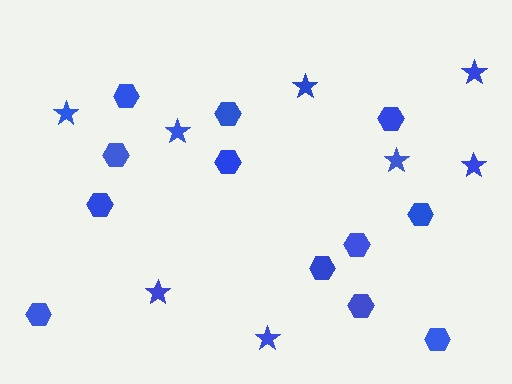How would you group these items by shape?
There are 2 groups: one group of stars (8) and one group of hexagons (12).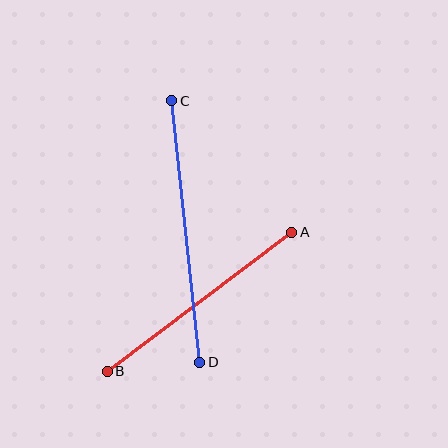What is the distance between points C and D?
The distance is approximately 263 pixels.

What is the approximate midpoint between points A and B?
The midpoint is at approximately (200, 302) pixels.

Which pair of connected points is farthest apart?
Points C and D are farthest apart.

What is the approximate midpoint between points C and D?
The midpoint is at approximately (186, 231) pixels.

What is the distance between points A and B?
The distance is approximately 231 pixels.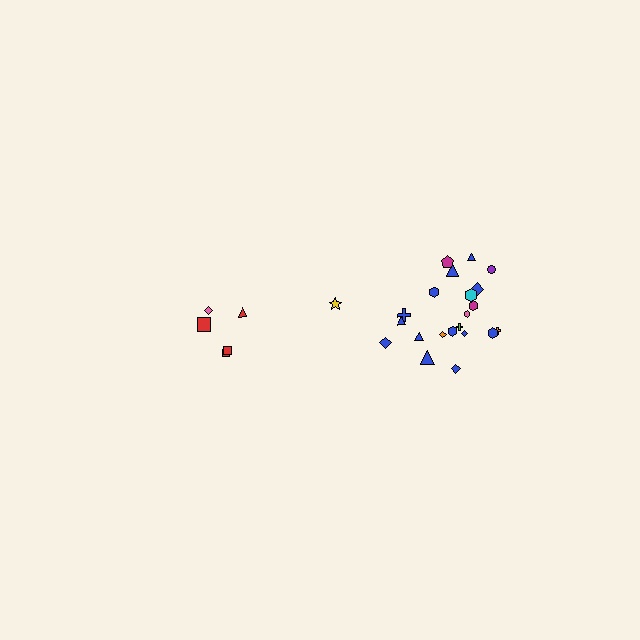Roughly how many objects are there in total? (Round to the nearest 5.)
Roughly 25 objects in total.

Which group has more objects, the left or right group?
The right group.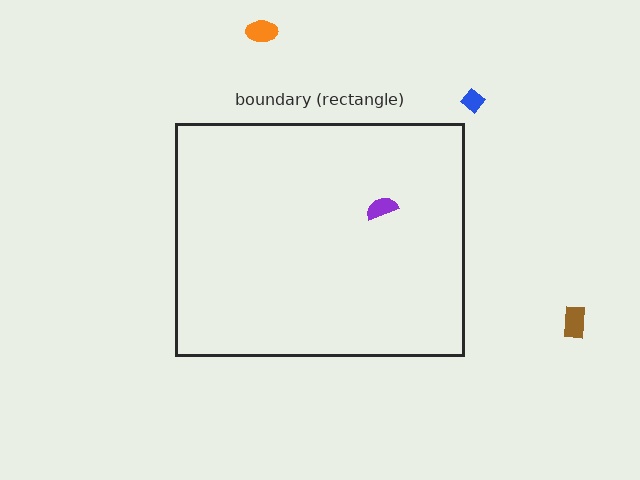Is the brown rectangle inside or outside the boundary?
Outside.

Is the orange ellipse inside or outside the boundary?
Outside.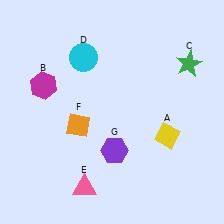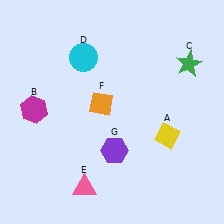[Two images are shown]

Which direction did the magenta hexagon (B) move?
The magenta hexagon (B) moved down.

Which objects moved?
The objects that moved are: the magenta hexagon (B), the orange diamond (F).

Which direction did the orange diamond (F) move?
The orange diamond (F) moved right.